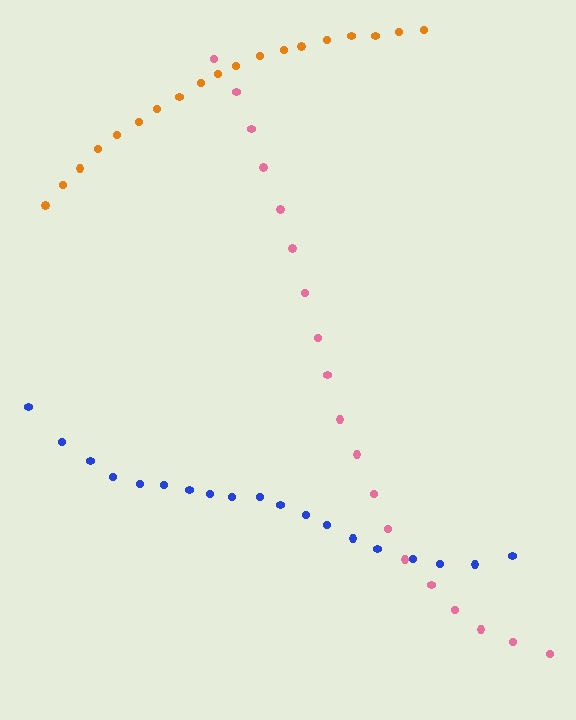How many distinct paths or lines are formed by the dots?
There are 3 distinct paths.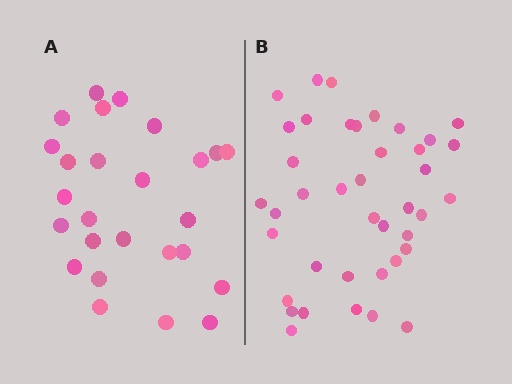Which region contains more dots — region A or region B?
Region B (the right region) has more dots.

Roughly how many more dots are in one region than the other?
Region B has approximately 15 more dots than region A.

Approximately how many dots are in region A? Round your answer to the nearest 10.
About 30 dots. (The exact count is 26, which rounds to 30.)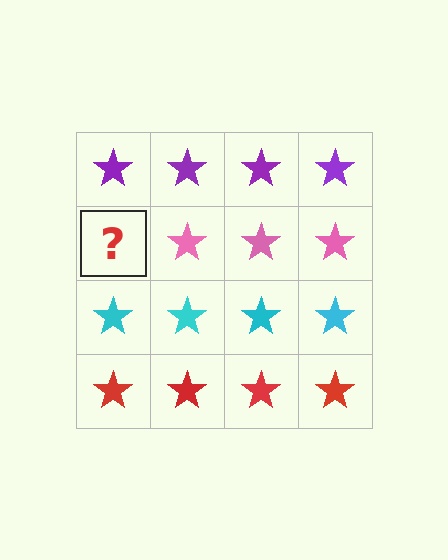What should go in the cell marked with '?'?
The missing cell should contain a pink star.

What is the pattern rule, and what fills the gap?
The rule is that each row has a consistent color. The gap should be filled with a pink star.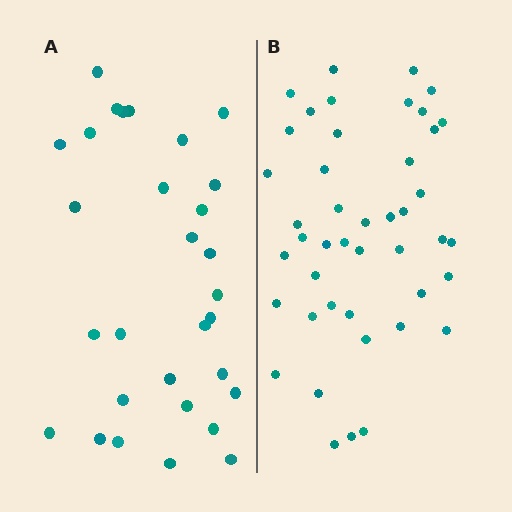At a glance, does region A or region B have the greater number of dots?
Region B (the right region) has more dots.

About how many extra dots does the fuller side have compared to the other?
Region B has approximately 15 more dots than region A.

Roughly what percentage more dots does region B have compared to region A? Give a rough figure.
About 45% more.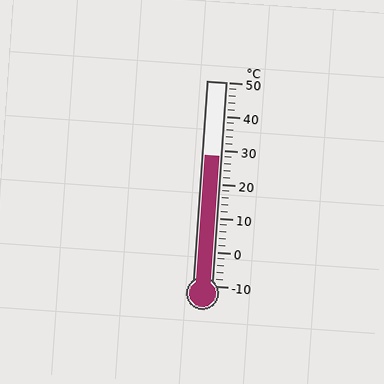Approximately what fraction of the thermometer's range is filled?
The thermometer is filled to approximately 65% of its range.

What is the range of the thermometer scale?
The thermometer scale ranges from -10°C to 50°C.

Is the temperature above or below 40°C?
The temperature is below 40°C.